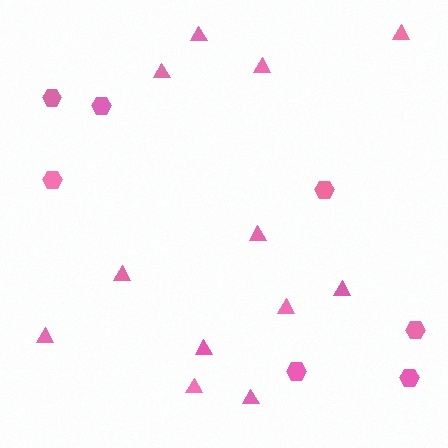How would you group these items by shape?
There are 2 groups: one group of triangles (12) and one group of hexagons (7).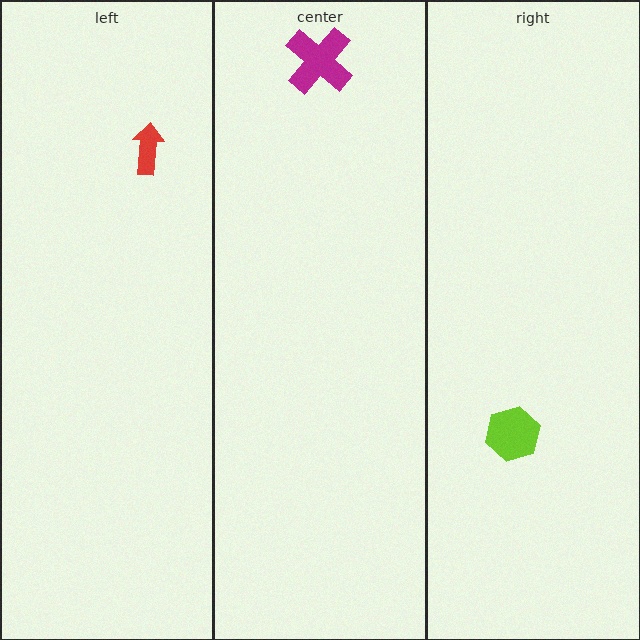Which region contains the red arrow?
The left region.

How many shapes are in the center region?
1.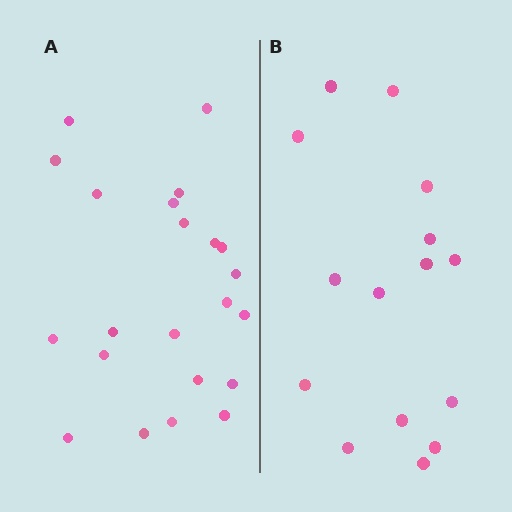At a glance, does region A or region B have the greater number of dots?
Region A (the left region) has more dots.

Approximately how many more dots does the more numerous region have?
Region A has roughly 8 or so more dots than region B.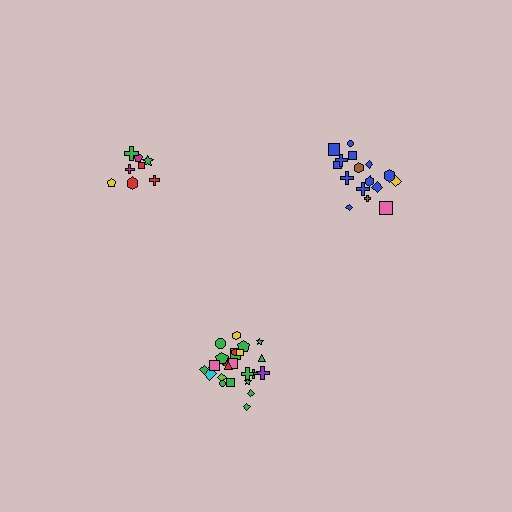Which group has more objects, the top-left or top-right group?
The top-right group.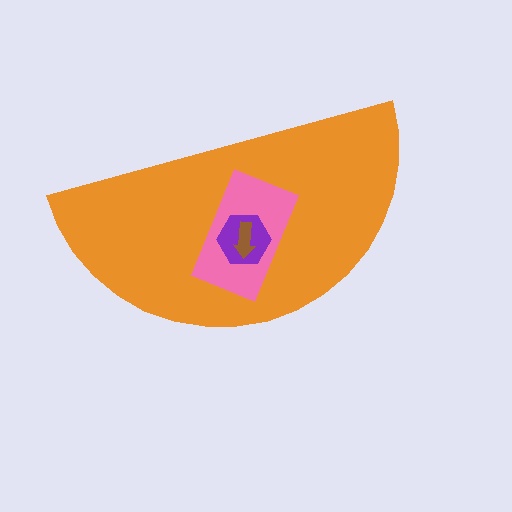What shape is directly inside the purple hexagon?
The brown arrow.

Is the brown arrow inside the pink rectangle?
Yes.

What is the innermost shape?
The brown arrow.